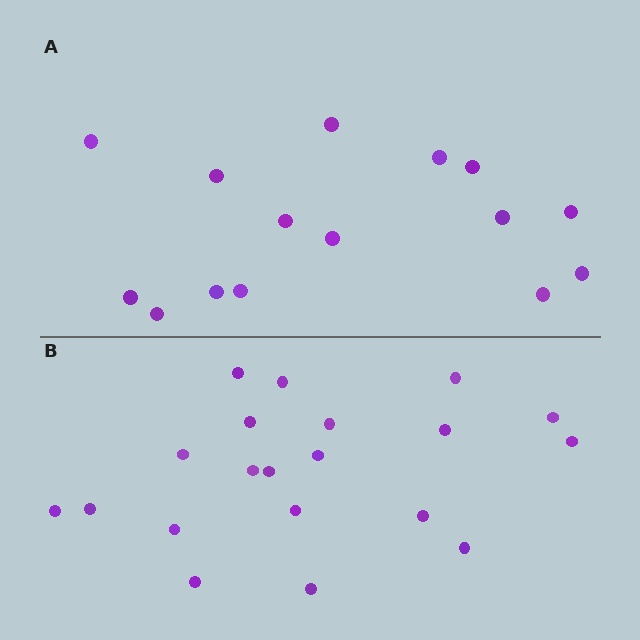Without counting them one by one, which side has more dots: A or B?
Region B (the bottom region) has more dots.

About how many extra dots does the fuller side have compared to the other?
Region B has about 5 more dots than region A.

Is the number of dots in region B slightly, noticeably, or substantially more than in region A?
Region B has noticeably more, but not dramatically so. The ratio is roughly 1.3 to 1.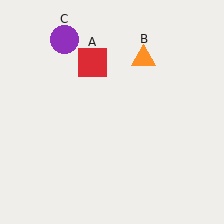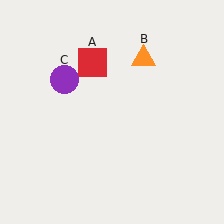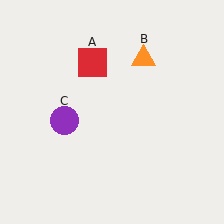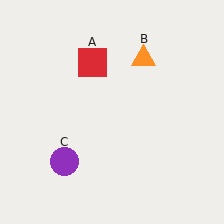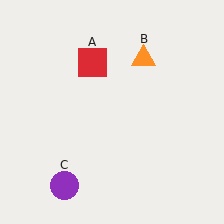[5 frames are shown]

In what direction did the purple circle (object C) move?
The purple circle (object C) moved down.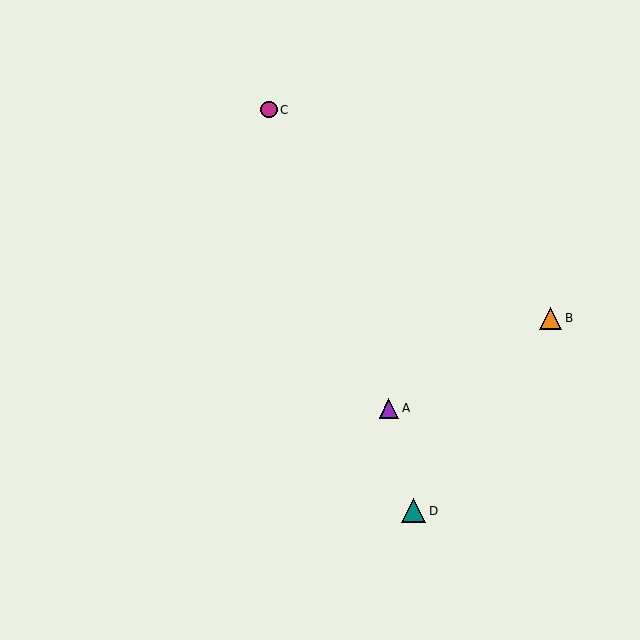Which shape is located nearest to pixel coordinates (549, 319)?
The orange triangle (labeled B) at (551, 318) is nearest to that location.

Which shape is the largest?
The teal triangle (labeled D) is the largest.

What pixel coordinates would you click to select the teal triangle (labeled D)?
Click at (414, 511) to select the teal triangle D.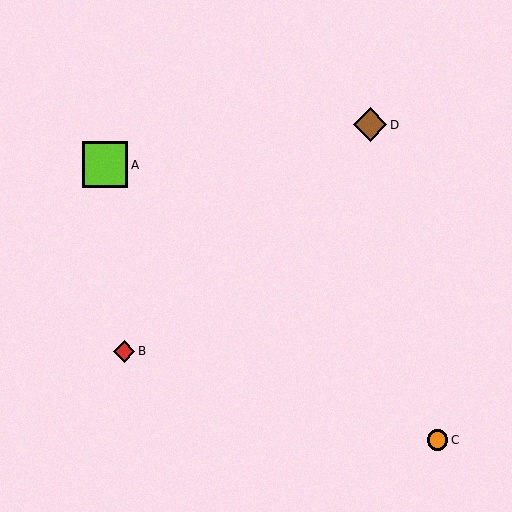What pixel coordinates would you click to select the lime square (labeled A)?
Click at (105, 165) to select the lime square A.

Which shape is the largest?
The lime square (labeled A) is the largest.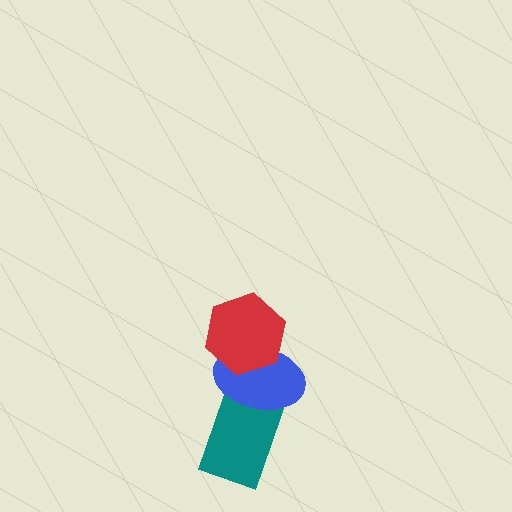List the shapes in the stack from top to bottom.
From top to bottom: the red hexagon, the blue ellipse, the teal rectangle.